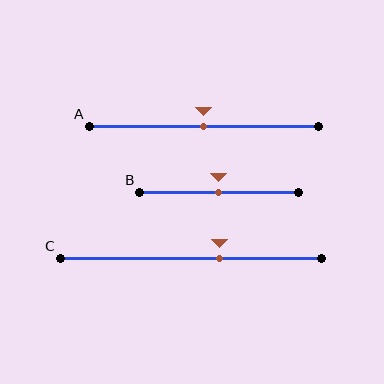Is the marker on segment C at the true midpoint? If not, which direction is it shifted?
No, the marker on segment C is shifted to the right by about 11% of the segment length.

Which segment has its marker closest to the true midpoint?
Segment A has its marker closest to the true midpoint.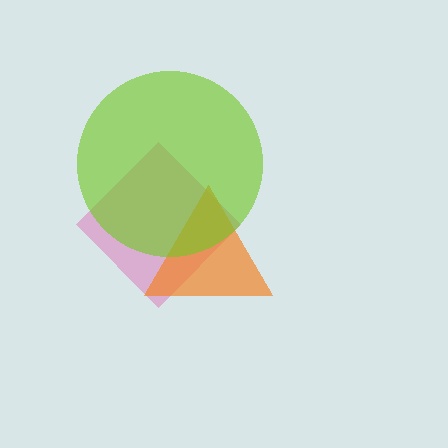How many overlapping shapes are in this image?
There are 3 overlapping shapes in the image.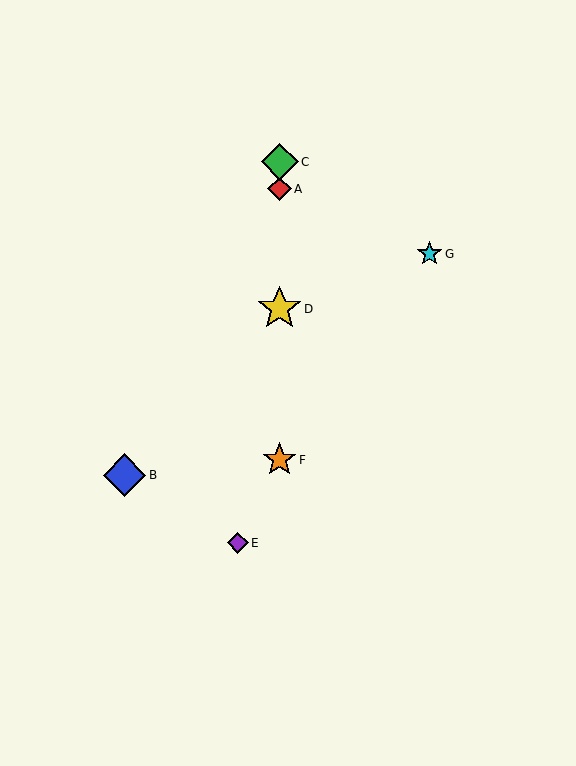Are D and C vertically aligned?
Yes, both are at x≈280.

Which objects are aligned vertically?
Objects A, C, D, F are aligned vertically.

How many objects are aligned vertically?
4 objects (A, C, D, F) are aligned vertically.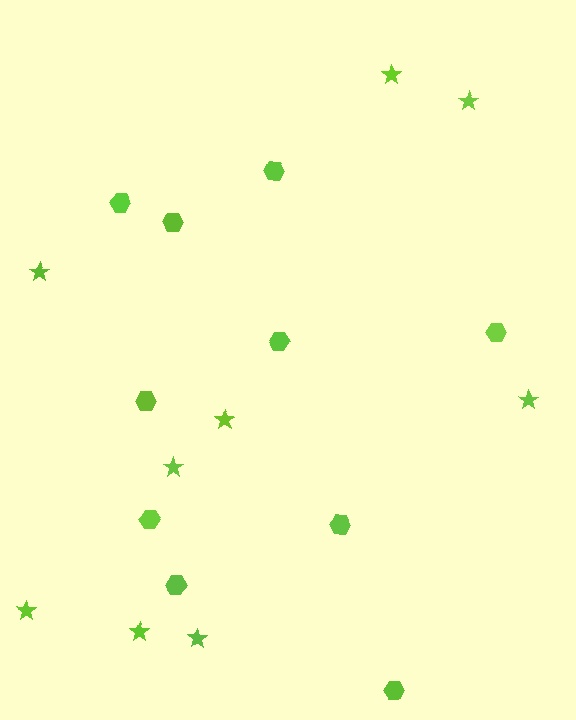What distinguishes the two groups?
There are 2 groups: one group of hexagons (10) and one group of stars (9).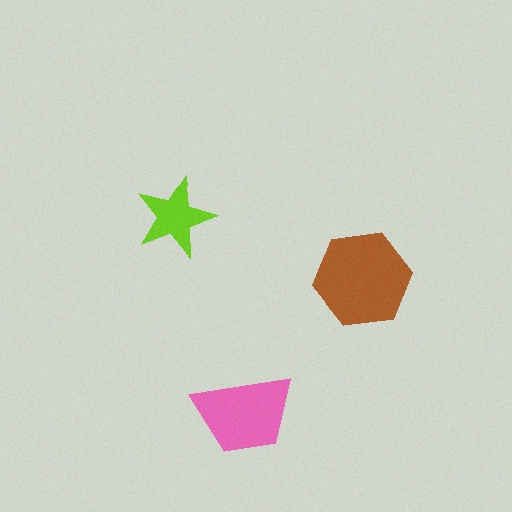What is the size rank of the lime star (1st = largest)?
3rd.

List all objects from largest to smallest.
The brown hexagon, the pink trapezoid, the lime star.